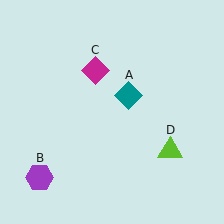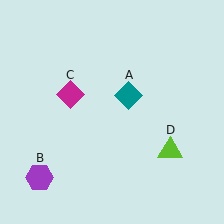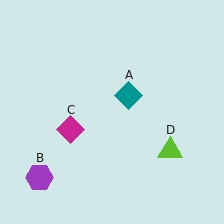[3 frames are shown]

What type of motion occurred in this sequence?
The magenta diamond (object C) rotated counterclockwise around the center of the scene.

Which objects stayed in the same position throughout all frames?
Teal diamond (object A) and purple hexagon (object B) and lime triangle (object D) remained stationary.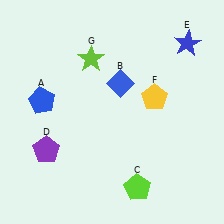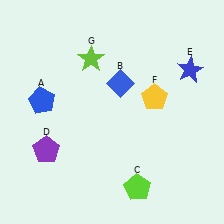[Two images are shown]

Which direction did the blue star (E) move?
The blue star (E) moved down.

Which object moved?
The blue star (E) moved down.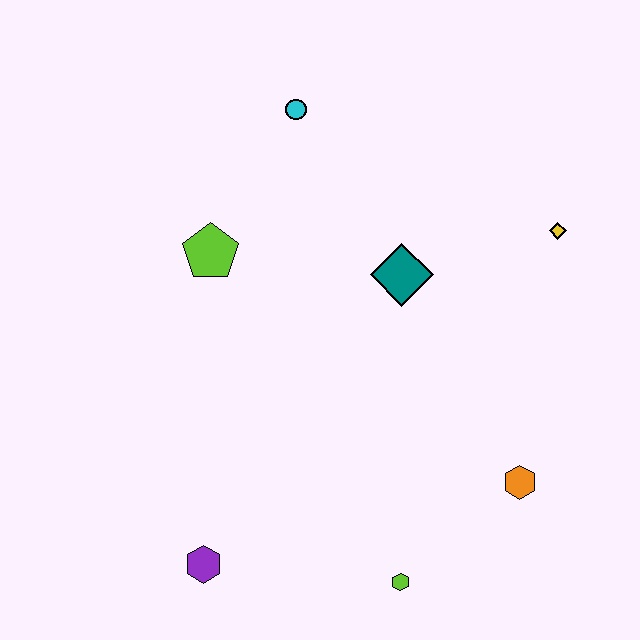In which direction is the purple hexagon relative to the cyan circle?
The purple hexagon is below the cyan circle.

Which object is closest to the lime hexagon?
The orange hexagon is closest to the lime hexagon.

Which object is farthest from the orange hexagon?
The cyan circle is farthest from the orange hexagon.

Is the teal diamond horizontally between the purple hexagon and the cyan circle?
No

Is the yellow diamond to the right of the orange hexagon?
Yes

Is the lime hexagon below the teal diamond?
Yes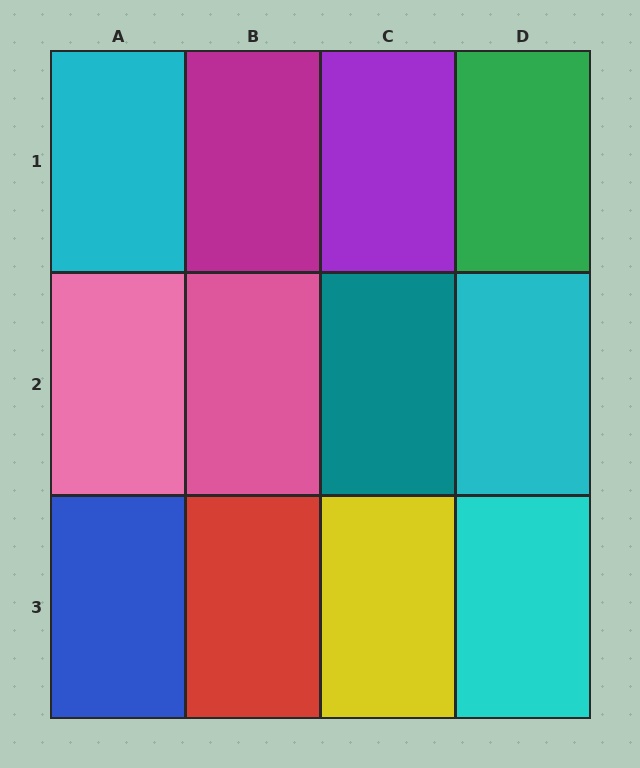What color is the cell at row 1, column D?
Green.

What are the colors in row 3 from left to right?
Blue, red, yellow, cyan.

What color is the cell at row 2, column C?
Teal.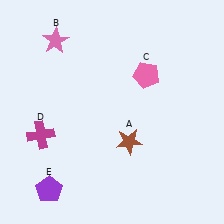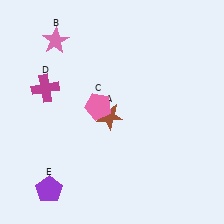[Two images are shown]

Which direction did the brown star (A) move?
The brown star (A) moved up.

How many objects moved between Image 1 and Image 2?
3 objects moved between the two images.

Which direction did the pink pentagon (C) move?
The pink pentagon (C) moved left.